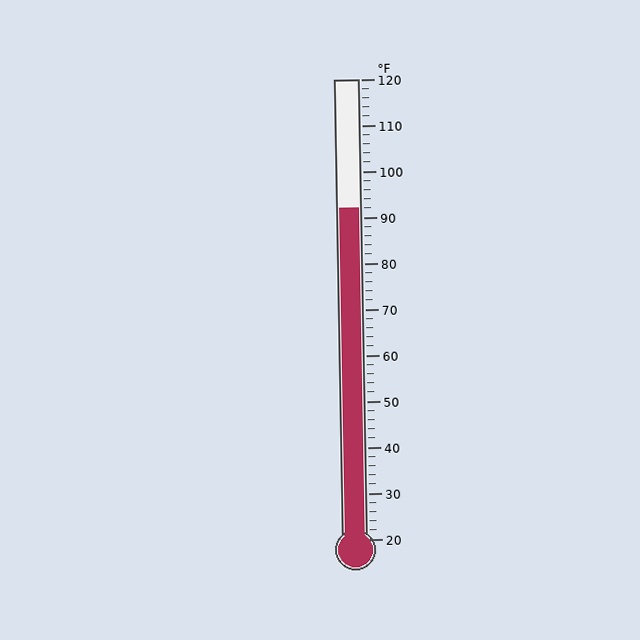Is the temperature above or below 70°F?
The temperature is above 70°F.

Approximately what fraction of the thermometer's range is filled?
The thermometer is filled to approximately 70% of its range.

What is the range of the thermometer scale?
The thermometer scale ranges from 20°F to 120°F.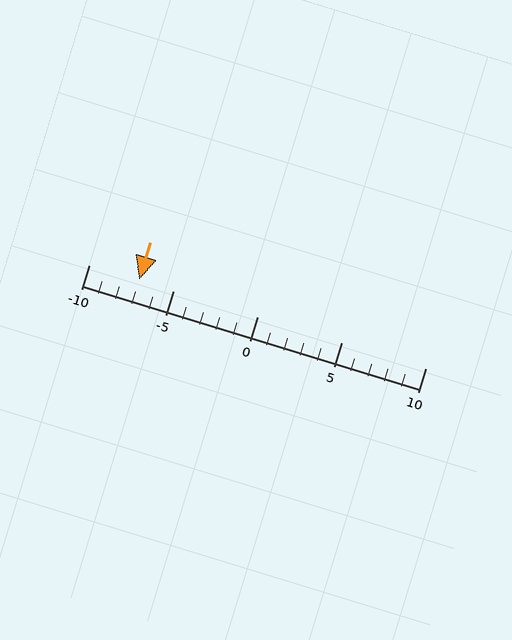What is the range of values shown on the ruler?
The ruler shows values from -10 to 10.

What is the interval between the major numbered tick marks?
The major tick marks are spaced 5 units apart.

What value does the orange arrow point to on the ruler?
The orange arrow points to approximately -7.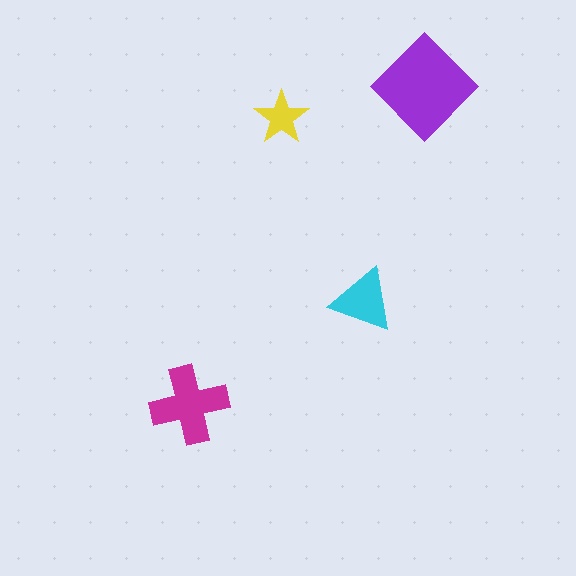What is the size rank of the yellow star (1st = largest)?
4th.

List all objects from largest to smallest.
The purple diamond, the magenta cross, the cyan triangle, the yellow star.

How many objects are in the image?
There are 4 objects in the image.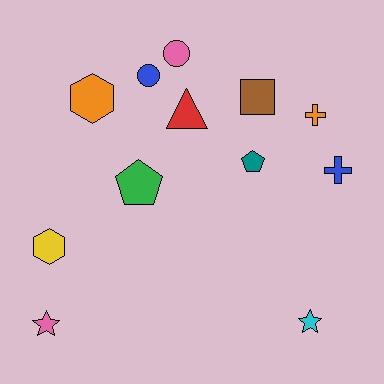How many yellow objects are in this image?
There is 1 yellow object.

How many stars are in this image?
There are 2 stars.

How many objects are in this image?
There are 12 objects.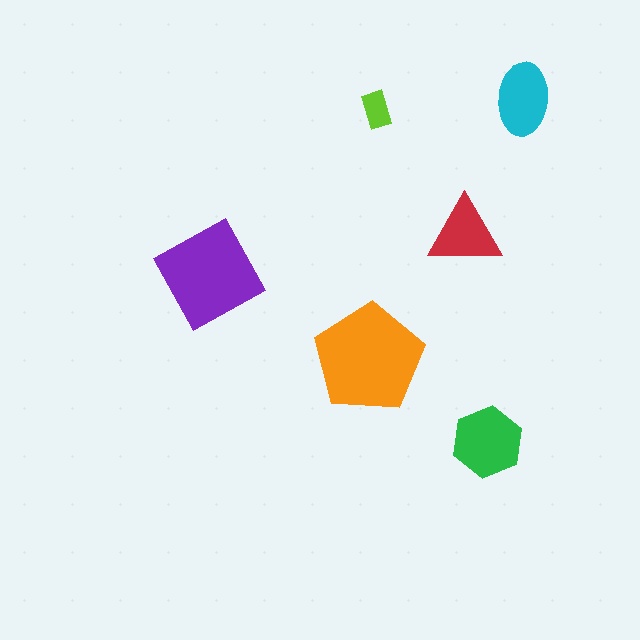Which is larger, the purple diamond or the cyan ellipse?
The purple diamond.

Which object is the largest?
The orange pentagon.